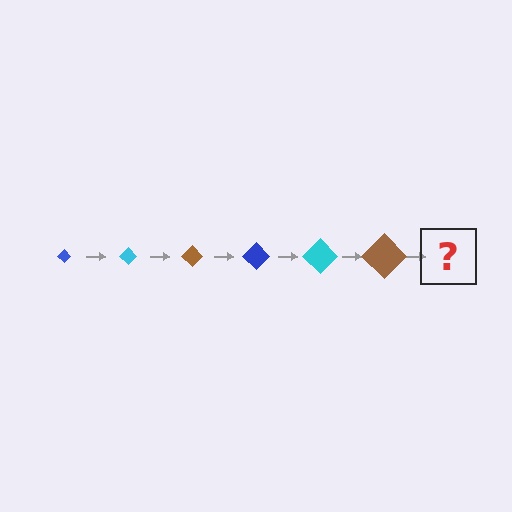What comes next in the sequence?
The next element should be a blue diamond, larger than the previous one.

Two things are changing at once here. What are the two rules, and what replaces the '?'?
The two rules are that the diamond grows larger each step and the color cycles through blue, cyan, and brown. The '?' should be a blue diamond, larger than the previous one.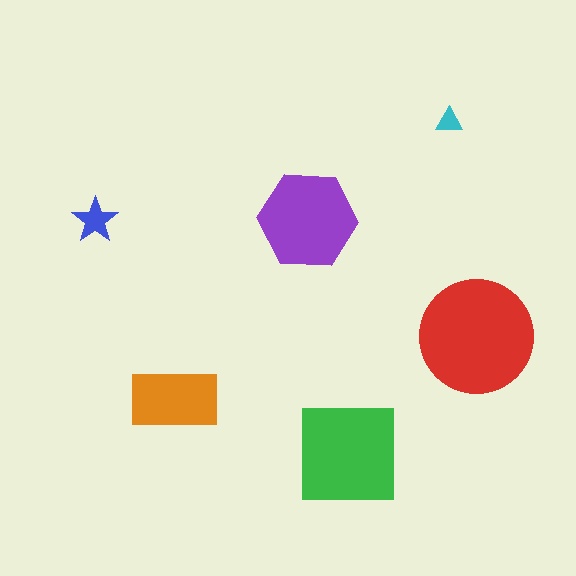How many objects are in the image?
There are 6 objects in the image.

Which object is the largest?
The red circle.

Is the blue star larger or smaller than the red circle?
Smaller.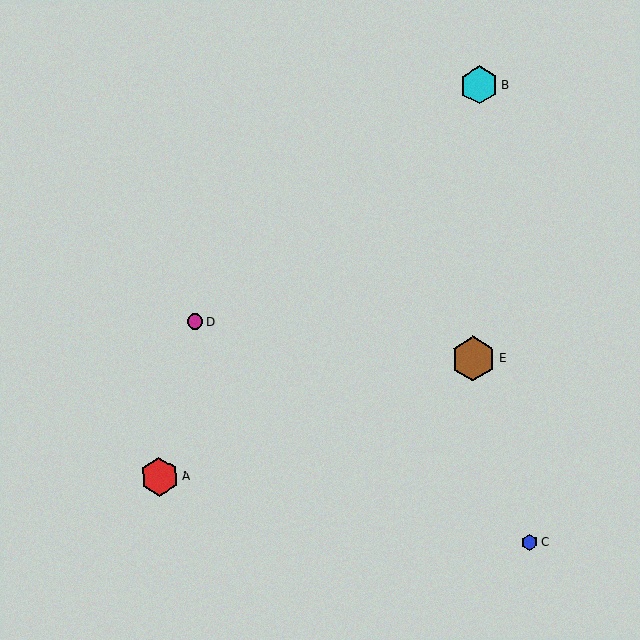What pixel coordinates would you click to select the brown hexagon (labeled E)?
Click at (473, 359) to select the brown hexagon E.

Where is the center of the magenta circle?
The center of the magenta circle is at (195, 322).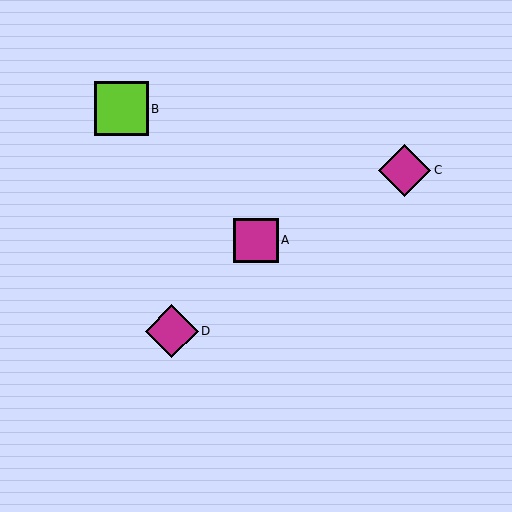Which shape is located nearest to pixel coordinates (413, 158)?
The magenta diamond (labeled C) at (404, 170) is nearest to that location.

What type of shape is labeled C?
Shape C is a magenta diamond.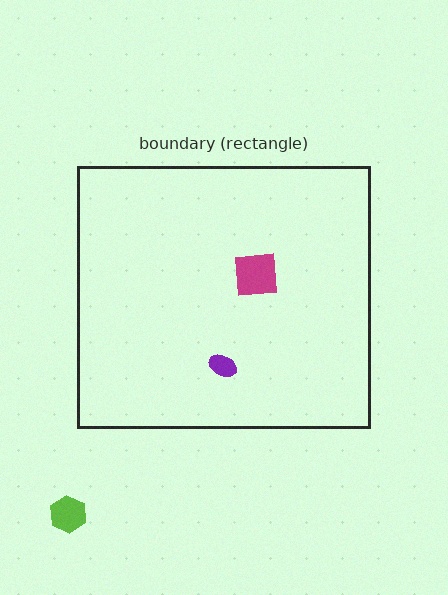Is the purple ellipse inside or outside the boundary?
Inside.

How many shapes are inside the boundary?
2 inside, 1 outside.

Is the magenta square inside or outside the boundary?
Inside.